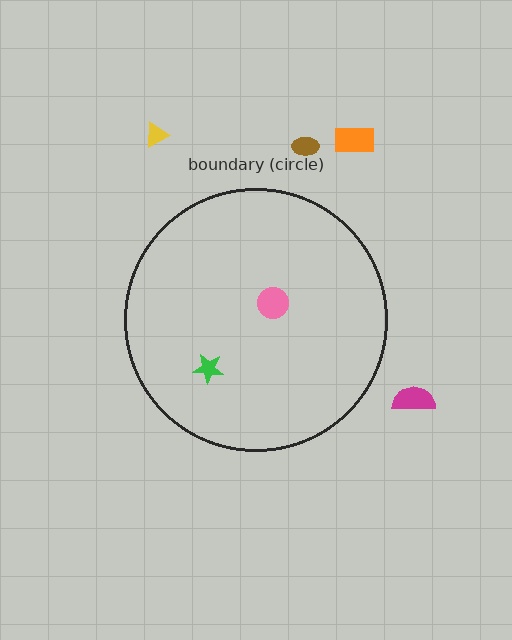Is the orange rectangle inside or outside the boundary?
Outside.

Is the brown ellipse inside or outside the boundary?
Outside.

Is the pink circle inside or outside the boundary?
Inside.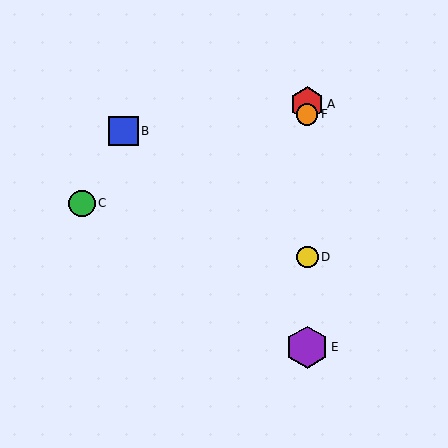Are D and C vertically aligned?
No, D is at x≈307 and C is at x≈82.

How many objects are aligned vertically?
4 objects (A, D, E, F) are aligned vertically.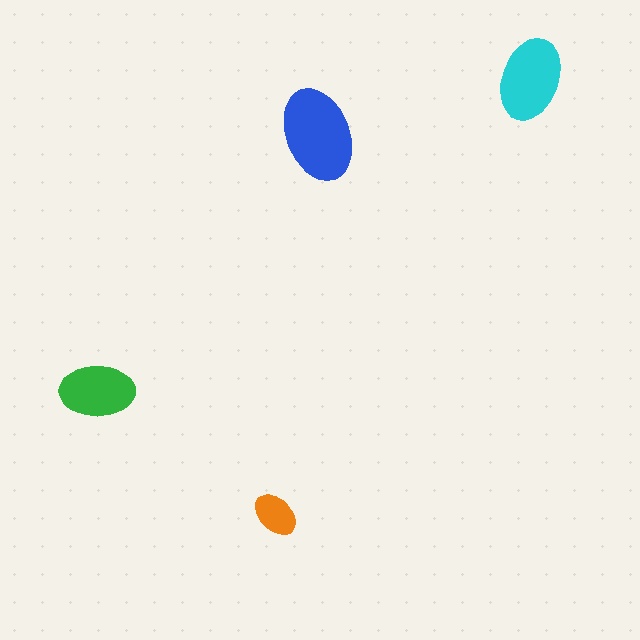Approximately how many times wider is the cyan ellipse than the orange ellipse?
About 2 times wider.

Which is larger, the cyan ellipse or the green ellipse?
The cyan one.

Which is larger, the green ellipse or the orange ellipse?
The green one.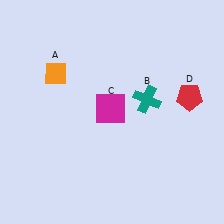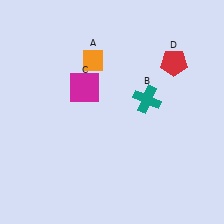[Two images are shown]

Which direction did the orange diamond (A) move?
The orange diamond (A) moved right.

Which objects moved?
The objects that moved are: the orange diamond (A), the magenta square (C), the red pentagon (D).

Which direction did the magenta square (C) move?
The magenta square (C) moved left.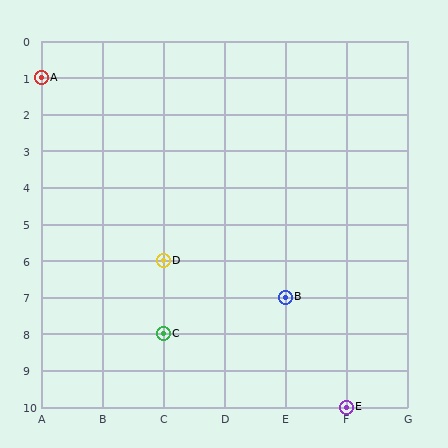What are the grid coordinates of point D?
Point D is at grid coordinates (C, 6).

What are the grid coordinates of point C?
Point C is at grid coordinates (C, 8).